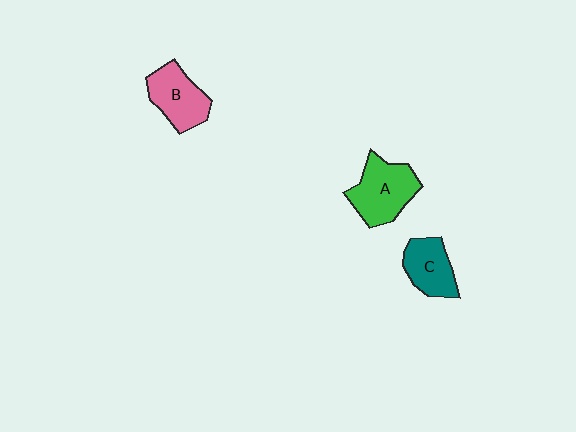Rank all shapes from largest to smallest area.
From largest to smallest: A (green), B (pink), C (teal).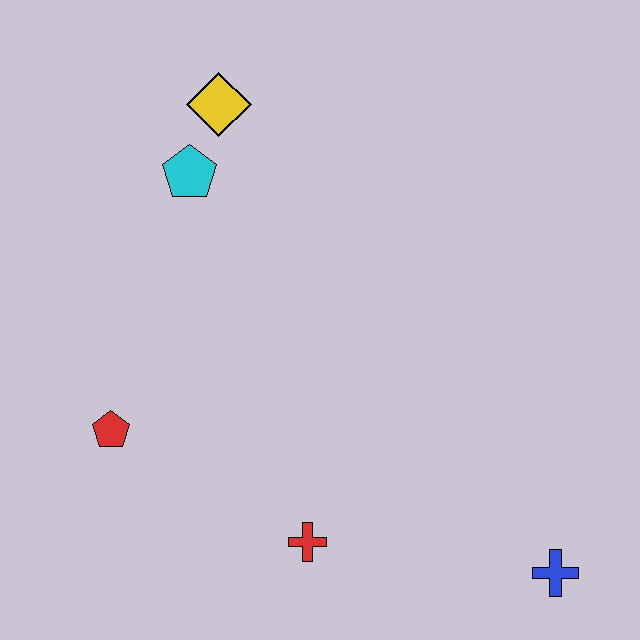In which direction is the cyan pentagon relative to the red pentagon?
The cyan pentagon is above the red pentagon.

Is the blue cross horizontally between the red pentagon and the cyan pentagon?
No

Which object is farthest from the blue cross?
The yellow diamond is farthest from the blue cross.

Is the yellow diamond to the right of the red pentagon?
Yes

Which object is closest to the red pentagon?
The red cross is closest to the red pentagon.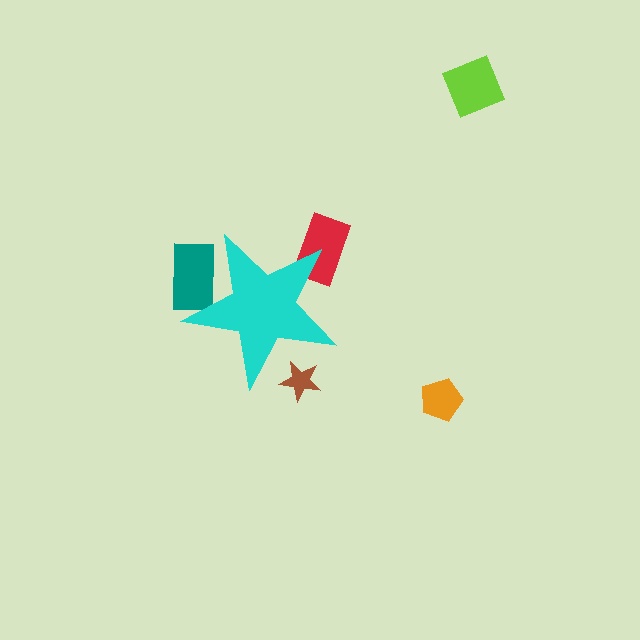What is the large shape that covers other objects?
A cyan star.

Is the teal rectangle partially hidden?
Yes, the teal rectangle is partially hidden behind the cyan star.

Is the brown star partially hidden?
Yes, the brown star is partially hidden behind the cyan star.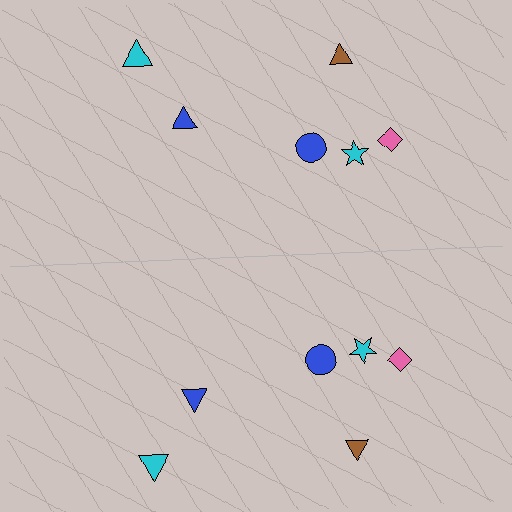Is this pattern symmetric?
Yes, this pattern has bilateral (reflection) symmetry.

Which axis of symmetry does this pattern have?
The pattern has a horizontal axis of symmetry running through the center of the image.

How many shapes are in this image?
There are 12 shapes in this image.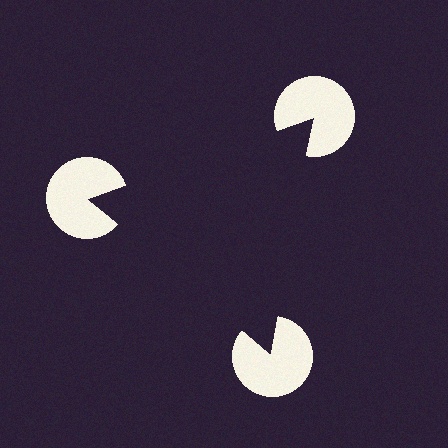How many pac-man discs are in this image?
There are 3 — one at each vertex of the illusory triangle.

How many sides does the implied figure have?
3 sides.